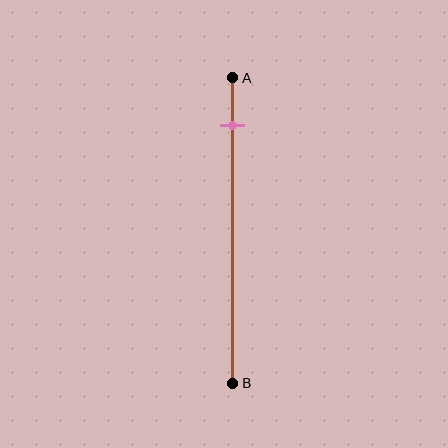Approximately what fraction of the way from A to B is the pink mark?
The pink mark is approximately 15% of the way from A to B.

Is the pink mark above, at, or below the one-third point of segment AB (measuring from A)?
The pink mark is above the one-third point of segment AB.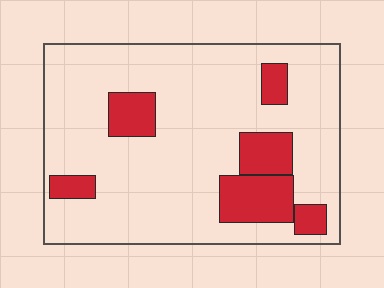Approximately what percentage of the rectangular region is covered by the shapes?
Approximately 20%.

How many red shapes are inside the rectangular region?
6.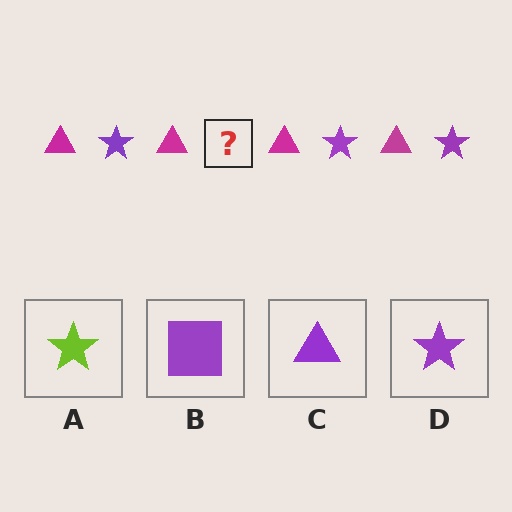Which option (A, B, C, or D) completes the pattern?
D.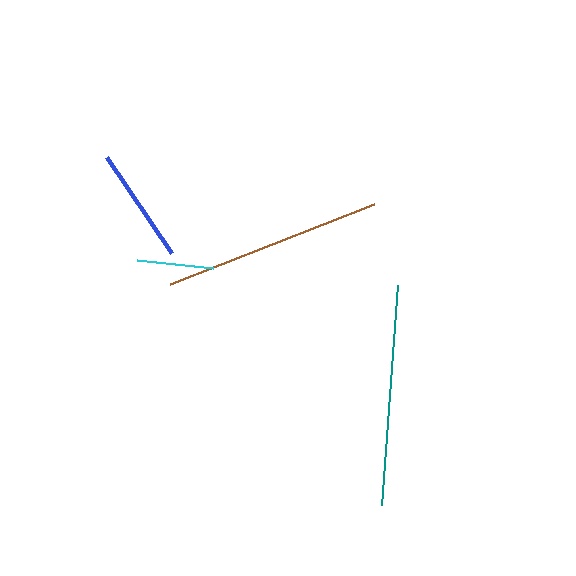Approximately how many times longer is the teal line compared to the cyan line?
The teal line is approximately 2.9 times the length of the cyan line.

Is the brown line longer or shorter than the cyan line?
The brown line is longer than the cyan line.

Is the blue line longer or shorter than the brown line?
The brown line is longer than the blue line.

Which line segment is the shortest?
The cyan line is the shortest at approximately 77 pixels.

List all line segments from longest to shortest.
From longest to shortest: teal, brown, blue, cyan.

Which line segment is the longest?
The teal line is the longest at approximately 220 pixels.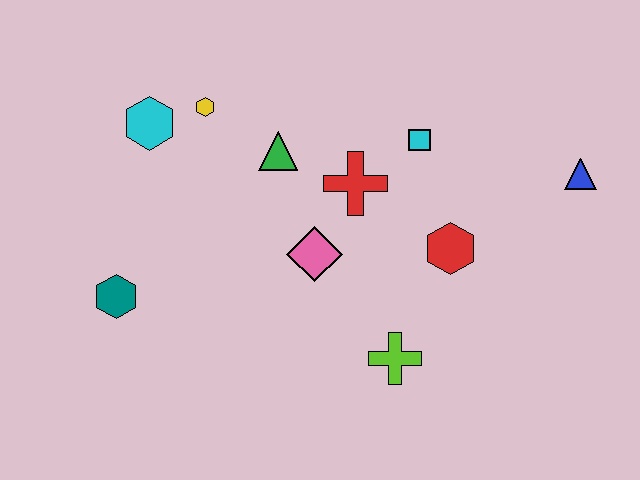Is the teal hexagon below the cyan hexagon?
Yes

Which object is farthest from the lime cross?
The cyan hexagon is farthest from the lime cross.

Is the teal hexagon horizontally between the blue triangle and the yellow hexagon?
No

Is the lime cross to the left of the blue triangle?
Yes